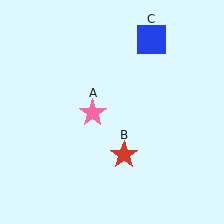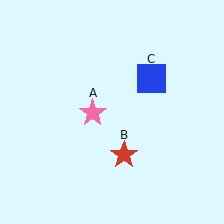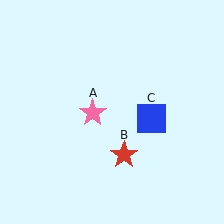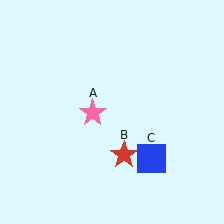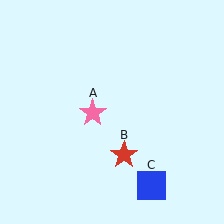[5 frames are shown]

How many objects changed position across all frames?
1 object changed position: blue square (object C).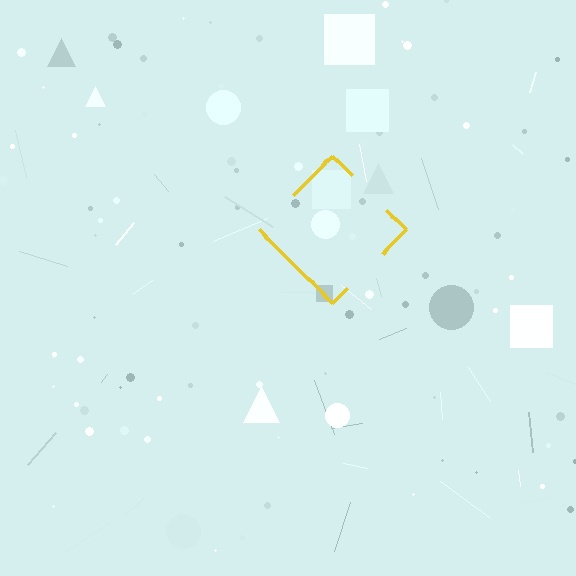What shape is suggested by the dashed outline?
The dashed outline suggests a diamond.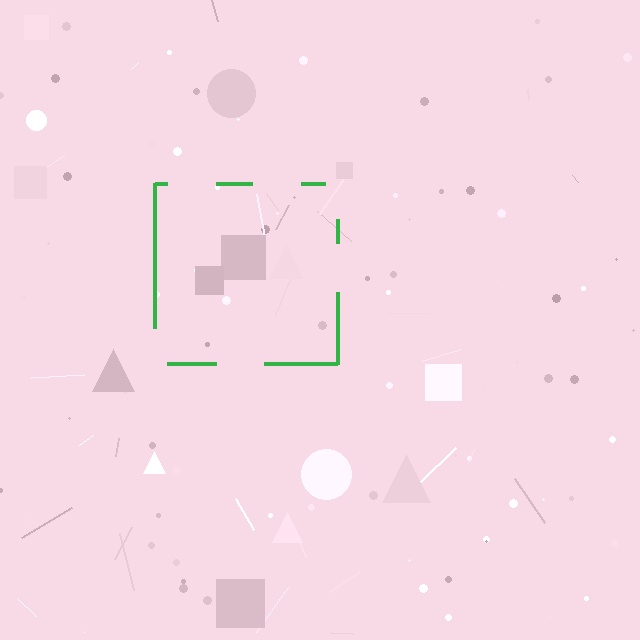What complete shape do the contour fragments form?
The contour fragments form a square.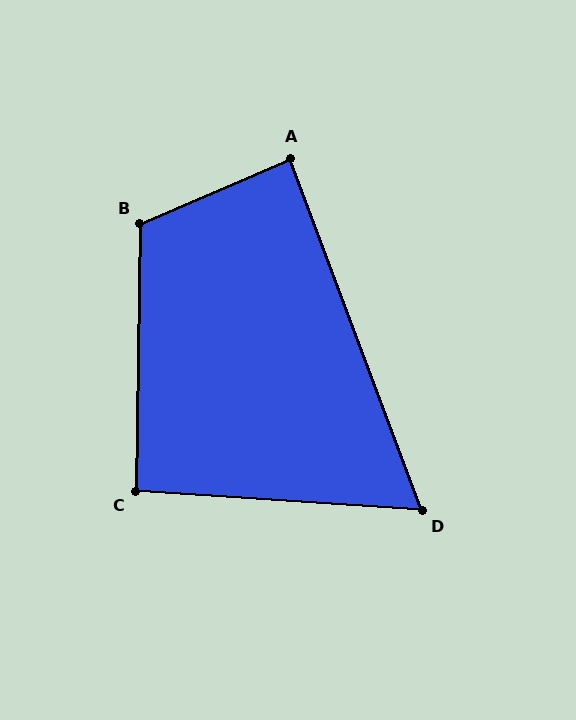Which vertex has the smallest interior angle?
D, at approximately 66 degrees.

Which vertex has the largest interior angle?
B, at approximately 114 degrees.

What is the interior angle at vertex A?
Approximately 87 degrees (approximately right).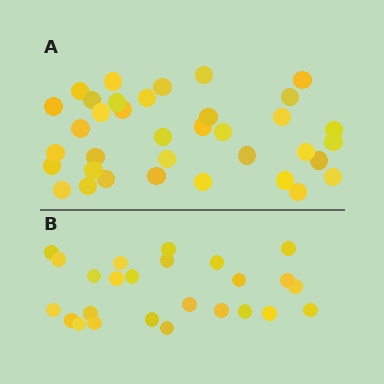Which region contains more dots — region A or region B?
Region A (the top region) has more dots.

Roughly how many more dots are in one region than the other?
Region A has roughly 12 or so more dots than region B.